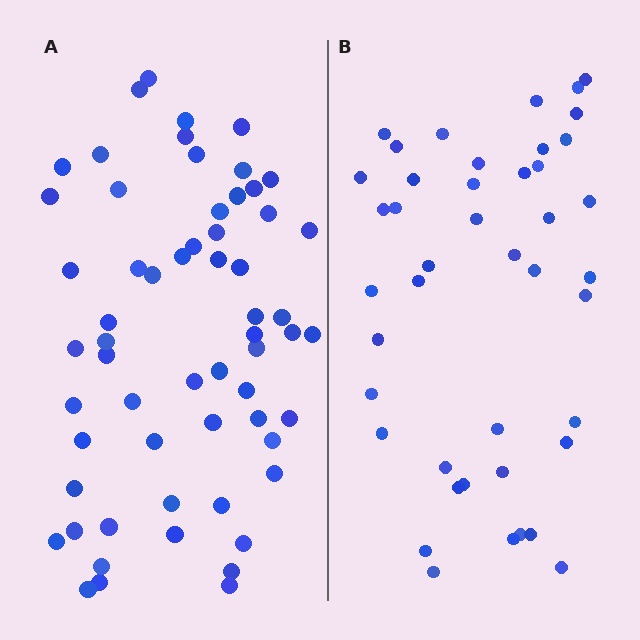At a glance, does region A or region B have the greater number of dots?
Region A (the left region) has more dots.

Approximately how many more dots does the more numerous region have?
Region A has approximately 15 more dots than region B.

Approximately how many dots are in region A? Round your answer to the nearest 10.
About 60 dots.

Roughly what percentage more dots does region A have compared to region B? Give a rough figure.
About 40% more.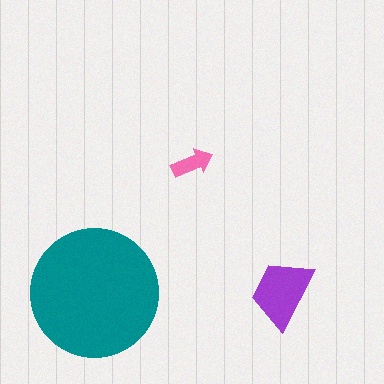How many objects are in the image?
There are 3 objects in the image.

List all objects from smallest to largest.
The pink arrow, the purple trapezoid, the teal circle.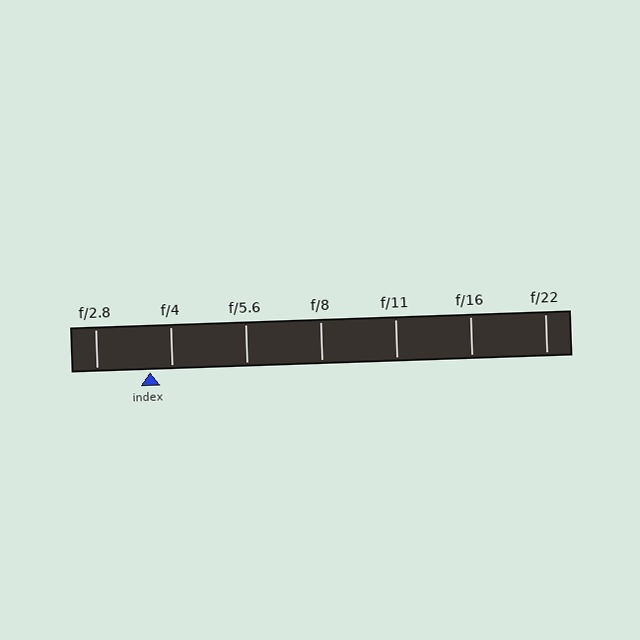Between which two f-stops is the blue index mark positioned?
The index mark is between f/2.8 and f/4.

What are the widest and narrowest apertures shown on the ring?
The widest aperture shown is f/2.8 and the narrowest is f/22.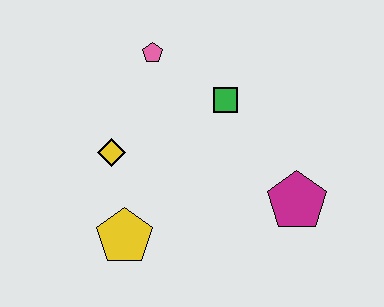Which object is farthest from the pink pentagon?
The magenta pentagon is farthest from the pink pentagon.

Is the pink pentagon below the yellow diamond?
No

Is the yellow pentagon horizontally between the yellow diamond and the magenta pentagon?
Yes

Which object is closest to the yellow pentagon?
The yellow diamond is closest to the yellow pentagon.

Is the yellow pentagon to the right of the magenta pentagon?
No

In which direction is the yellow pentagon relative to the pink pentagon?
The yellow pentagon is below the pink pentagon.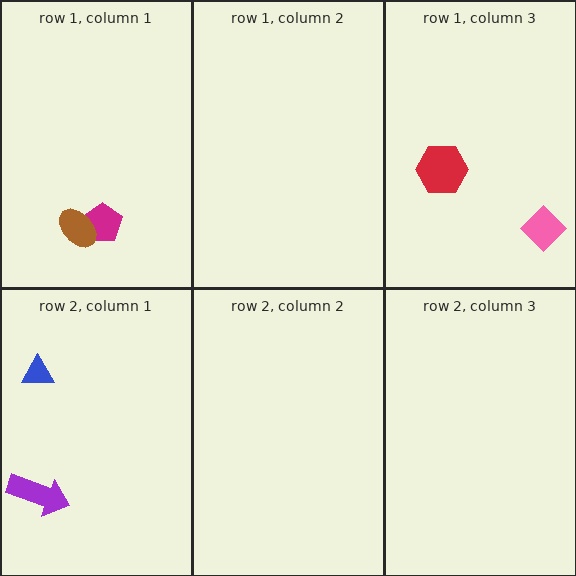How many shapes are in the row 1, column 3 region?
2.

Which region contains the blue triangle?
The row 2, column 1 region.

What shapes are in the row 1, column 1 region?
The magenta pentagon, the brown ellipse.